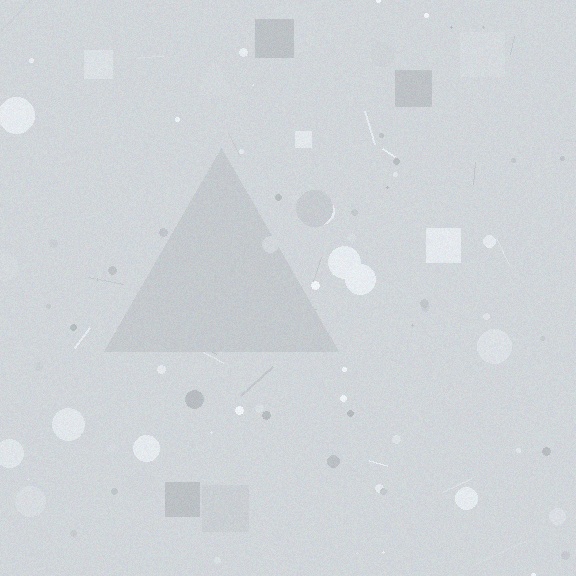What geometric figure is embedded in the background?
A triangle is embedded in the background.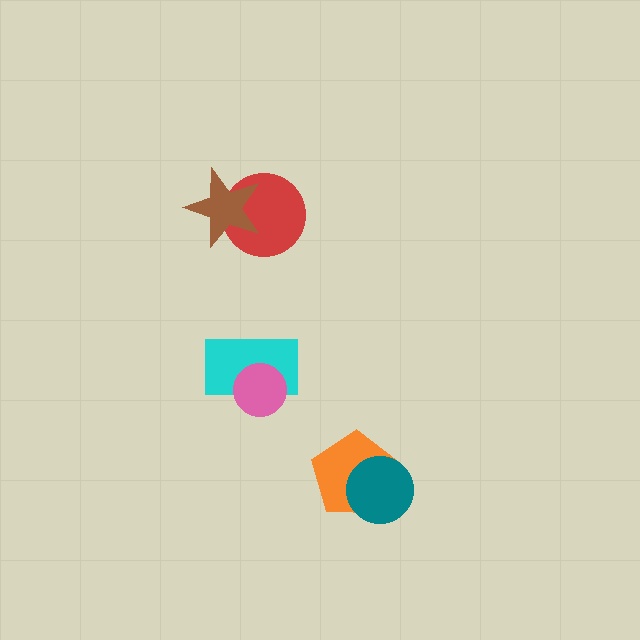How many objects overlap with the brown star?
1 object overlaps with the brown star.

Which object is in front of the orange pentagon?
The teal circle is in front of the orange pentagon.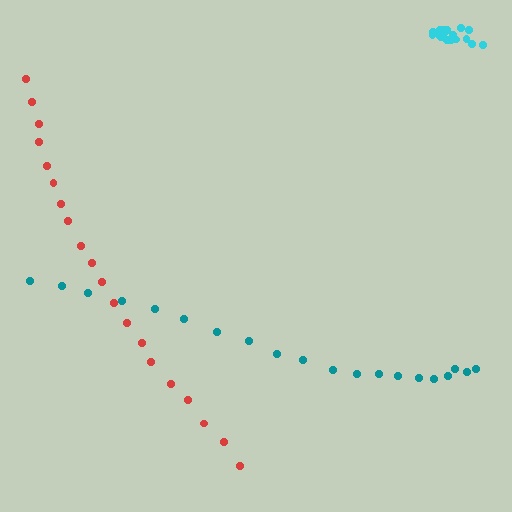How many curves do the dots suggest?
There are 3 distinct paths.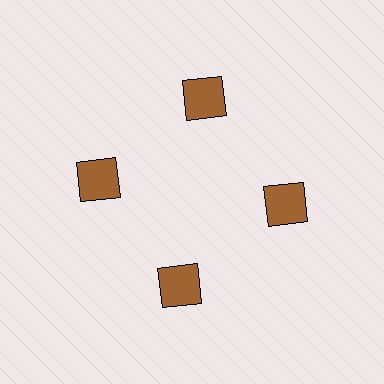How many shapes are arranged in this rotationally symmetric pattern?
There are 4 shapes, arranged in 4 groups of 1.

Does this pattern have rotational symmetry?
Yes, this pattern has 4-fold rotational symmetry. It looks the same after rotating 90 degrees around the center.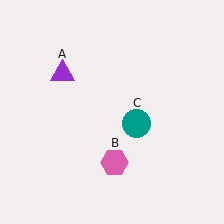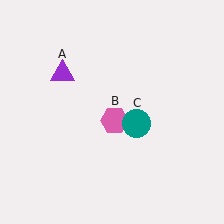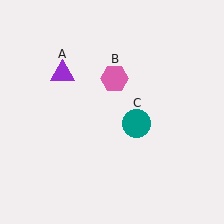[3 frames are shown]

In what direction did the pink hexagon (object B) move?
The pink hexagon (object B) moved up.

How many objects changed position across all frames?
1 object changed position: pink hexagon (object B).